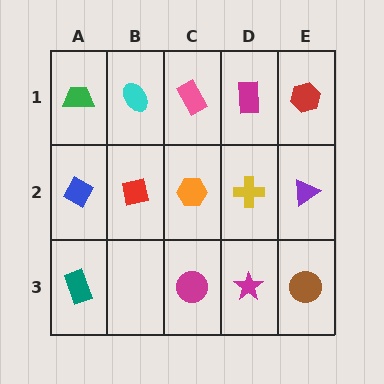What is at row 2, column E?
A purple triangle.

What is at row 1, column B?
A cyan ellipse.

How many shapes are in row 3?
4 shapes.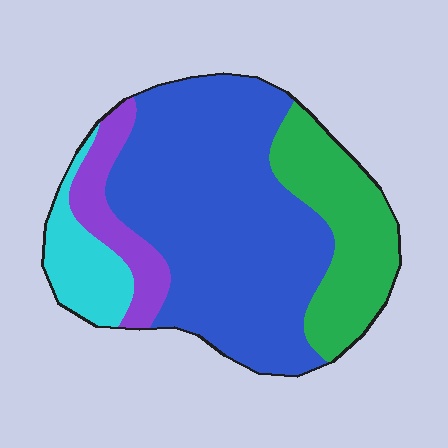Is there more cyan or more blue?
Blue.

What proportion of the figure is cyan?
Cyan covers about 10% of the figure.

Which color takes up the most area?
Blue, at roughly 55%.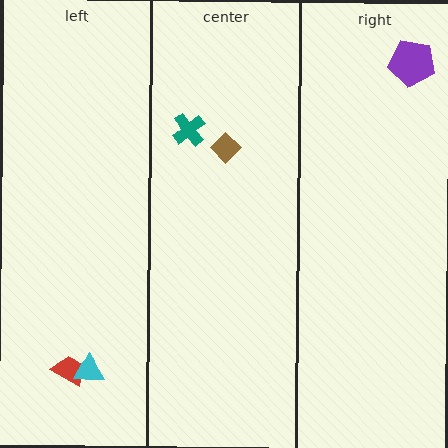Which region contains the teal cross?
The center region.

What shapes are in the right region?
The purple pentagon.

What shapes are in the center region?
The teal cross, the brown diamond.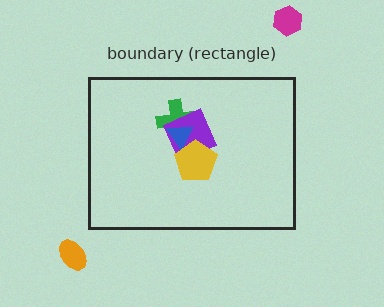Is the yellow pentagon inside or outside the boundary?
Inside.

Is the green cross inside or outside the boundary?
Inside.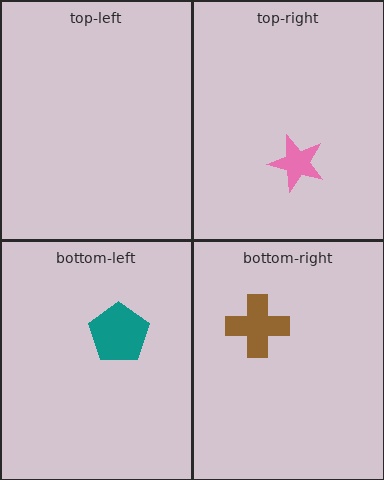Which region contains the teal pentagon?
The bottom-left region.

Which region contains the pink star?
The top-right region.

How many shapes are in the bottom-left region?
1.